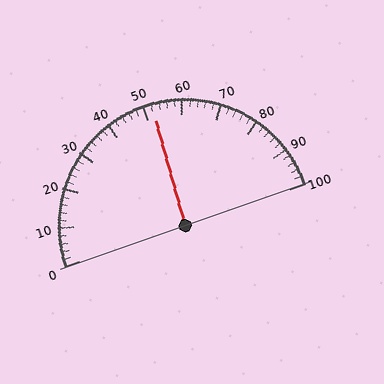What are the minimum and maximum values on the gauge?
The gauge ranges from 0 to 100.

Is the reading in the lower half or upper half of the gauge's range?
The reading is in the upper half of the range (0 to 100).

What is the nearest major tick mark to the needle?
The nearest major tick mark is 50.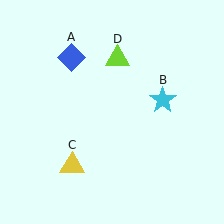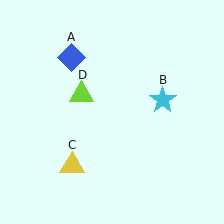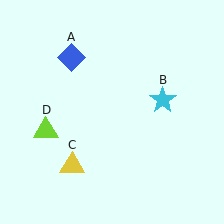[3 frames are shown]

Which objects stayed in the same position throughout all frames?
Blue diamond (object A) and cyan star (object B) and yellow triangle (object C) remained stationary.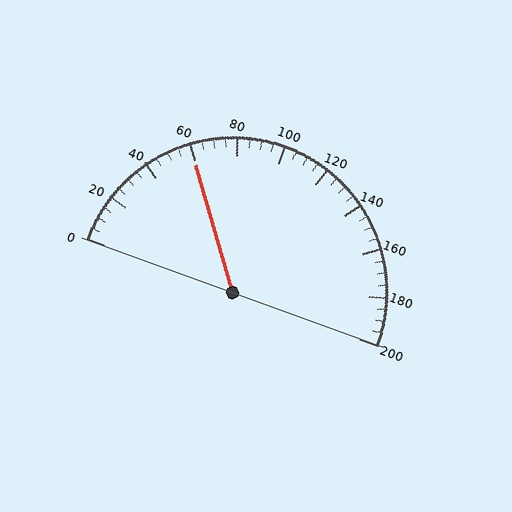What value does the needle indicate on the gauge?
The needle indicates approximately 60.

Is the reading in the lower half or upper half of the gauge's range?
The reading is in the lower half of the range (0 to 200).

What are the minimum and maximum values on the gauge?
The gauge ranges from 0 to 200.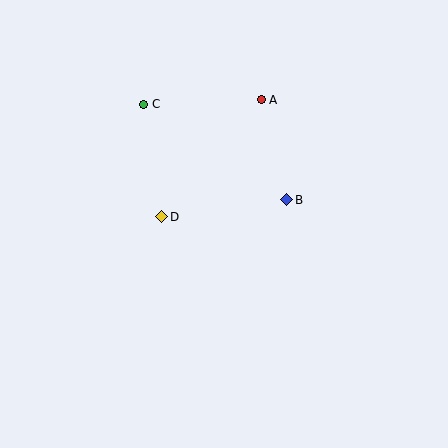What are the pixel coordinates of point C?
Point C is at (144, 104).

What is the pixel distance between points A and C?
The distance between A and C is 118 pixels.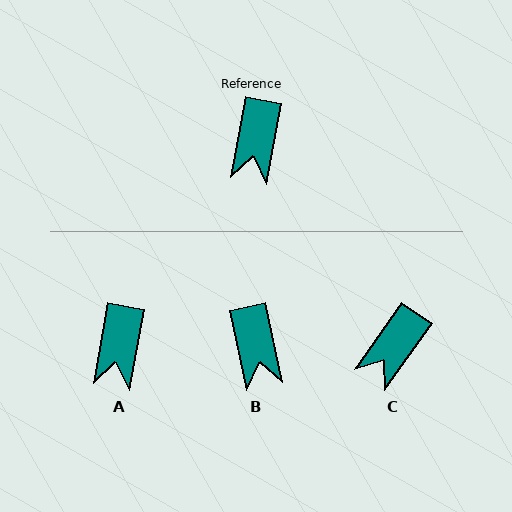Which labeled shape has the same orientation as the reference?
A.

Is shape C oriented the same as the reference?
No, it is off by about 25 degrees.